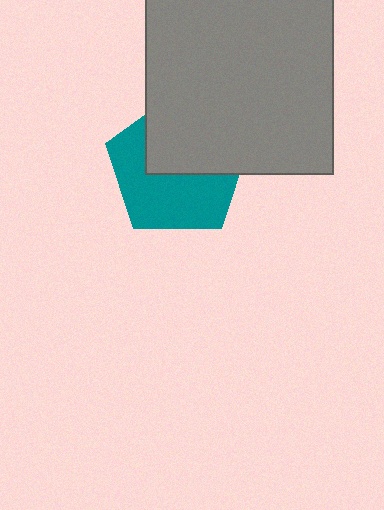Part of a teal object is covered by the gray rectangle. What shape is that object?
It is a pentagon.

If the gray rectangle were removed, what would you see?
You would see the complete teal pentagon.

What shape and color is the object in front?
The object in front is a gray rectangle.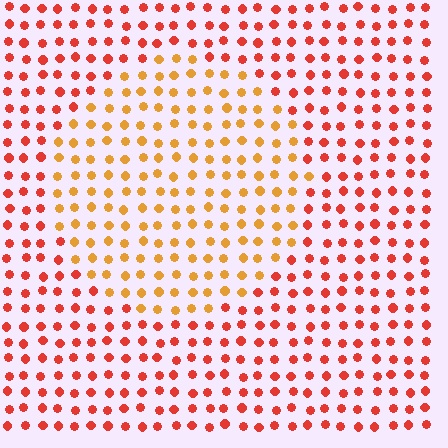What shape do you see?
I see a circle.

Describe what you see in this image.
The image is filled with small red elements in a uniform arrangement. A circle-shaped region is visible where the elements are tinted to a slightly different hue, forming a subtle color boundary.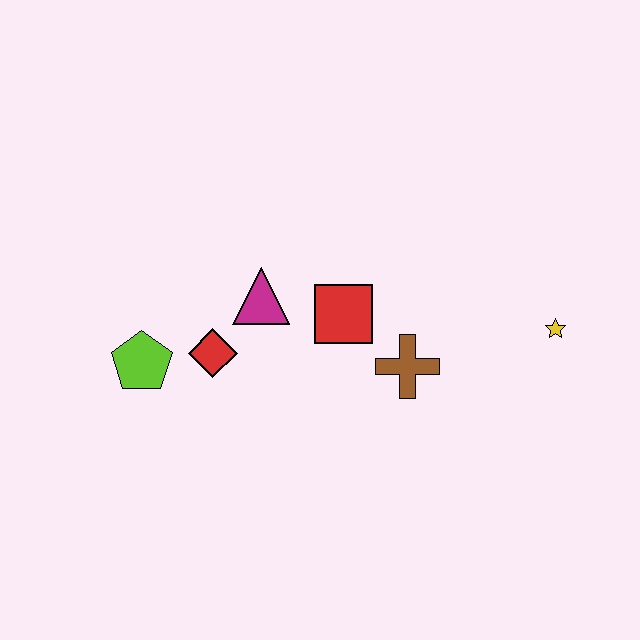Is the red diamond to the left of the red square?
Yes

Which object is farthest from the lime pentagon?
The yellow star is farthest from the lime pentagon.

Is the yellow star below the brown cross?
No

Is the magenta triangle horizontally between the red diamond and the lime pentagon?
No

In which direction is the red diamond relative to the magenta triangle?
The red diamond is below the magenta triangle.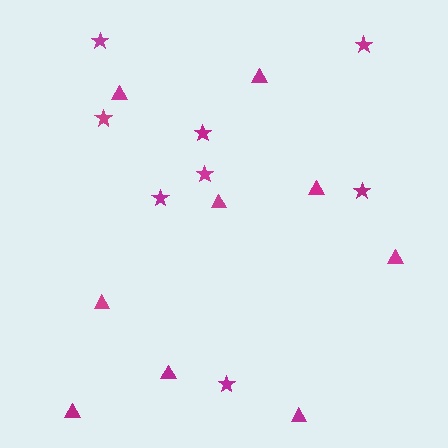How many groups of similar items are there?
There are 2 groups: one group of stars (8) and one group of triangles (9).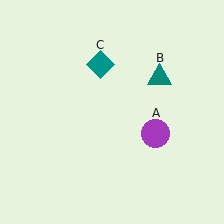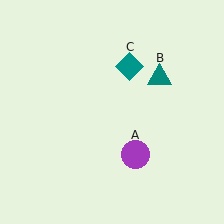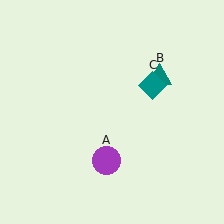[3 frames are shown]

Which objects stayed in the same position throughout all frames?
Teal triangle (object B) remained stationary.